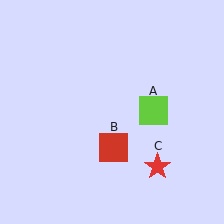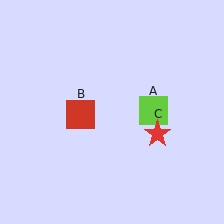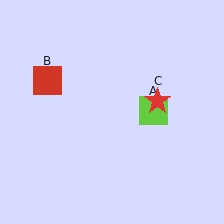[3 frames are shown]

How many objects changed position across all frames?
2 objects changed position: red square (object B), red star (object C).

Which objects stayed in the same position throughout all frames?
Lime square (object A) remained stationary.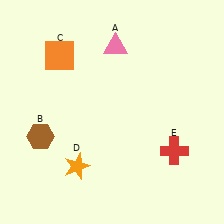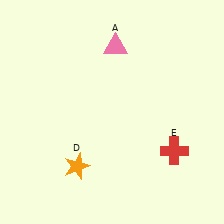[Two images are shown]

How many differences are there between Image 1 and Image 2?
There are 2 differences between the two images.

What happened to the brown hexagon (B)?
The brown hexagon (B) was removed in Image 2. It was in the bottom-left area of Image 1.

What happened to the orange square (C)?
The orange square (C) was removed in Image 2. It was in the top-left area of Image 1.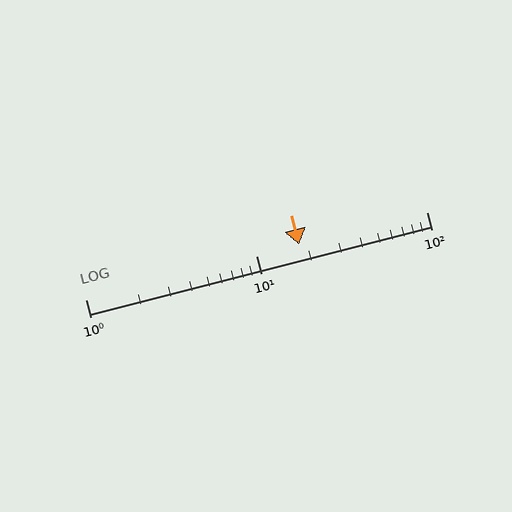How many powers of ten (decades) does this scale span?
The scale spans 2 decades, from 1 to 100.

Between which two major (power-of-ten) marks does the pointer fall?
The pointer is between 10 and 100.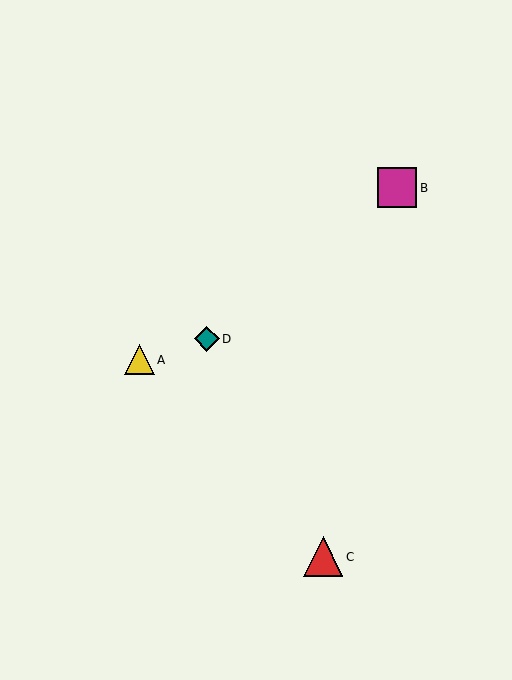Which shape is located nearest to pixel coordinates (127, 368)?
The yellow triangle (labeled A) at (139, 360) is nearest to that location.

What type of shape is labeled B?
Shape B is a magenta square.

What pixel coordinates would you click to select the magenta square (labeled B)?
Click at (397, 188) to select the magenta square B.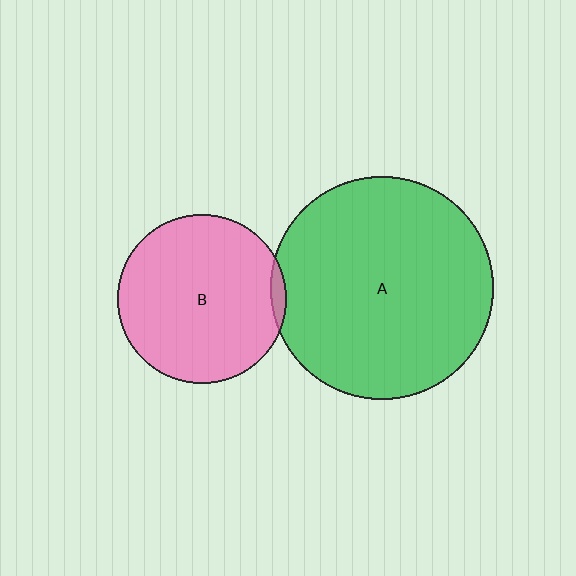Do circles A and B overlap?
Yes.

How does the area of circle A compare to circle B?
Approximately 1.7 times.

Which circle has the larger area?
Circle A (green).